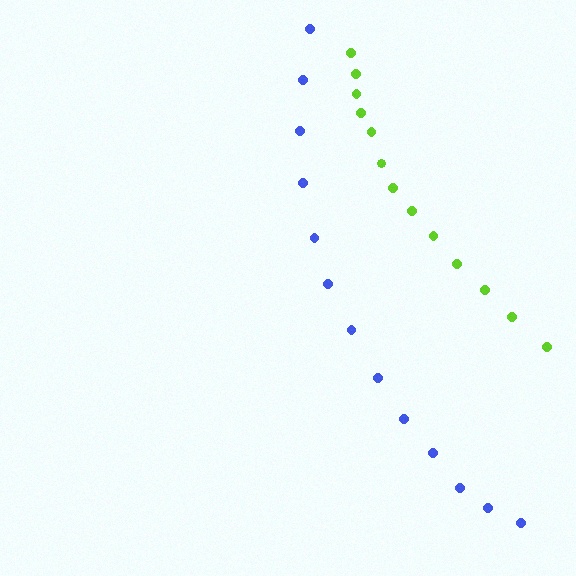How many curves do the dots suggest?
There are 2 distinct paths.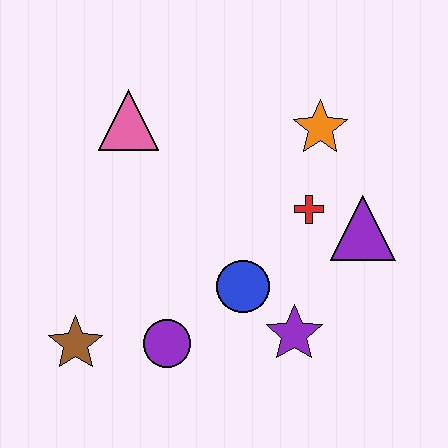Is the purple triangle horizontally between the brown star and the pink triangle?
No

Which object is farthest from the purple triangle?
The brown star is farthest from the purple triangle.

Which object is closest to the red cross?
The purple triangle is closest to the red cross.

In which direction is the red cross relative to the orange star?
The red cross is below the orange star.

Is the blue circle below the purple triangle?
Yes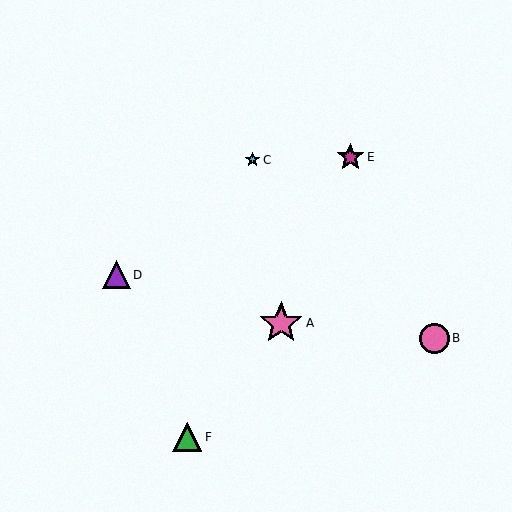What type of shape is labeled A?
Shape A is a pink star.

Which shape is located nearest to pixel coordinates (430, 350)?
The pink circle (labeled B) at (434, 338) is nearest to that location.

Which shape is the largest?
The pink star (labeled A) is the largest.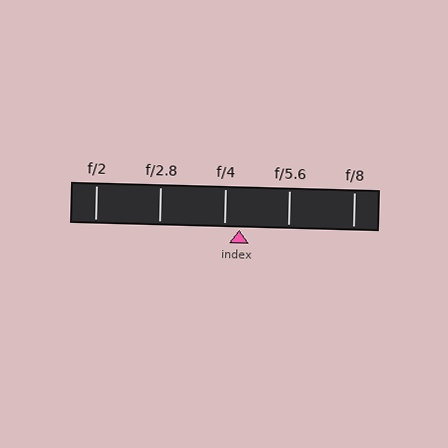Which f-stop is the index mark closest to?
The index mark is closest to f/4.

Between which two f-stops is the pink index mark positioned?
The index mark is between f/4 and f/5.6.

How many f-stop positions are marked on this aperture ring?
There are 5 f-stop positions marked.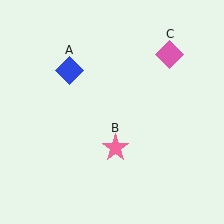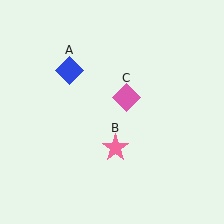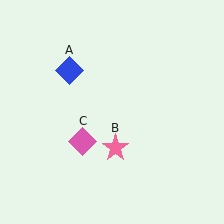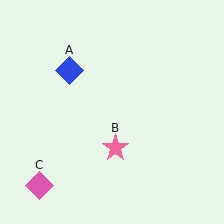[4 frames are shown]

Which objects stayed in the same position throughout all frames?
Blue diamond (object A) and pink star (object B) remained stationary.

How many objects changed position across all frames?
1 object changed position: pink diamond (object C).